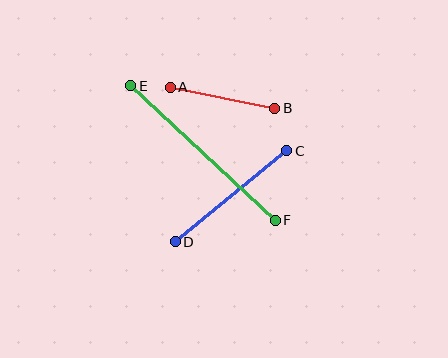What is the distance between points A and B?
The distance is approximately 107 pixels.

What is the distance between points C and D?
The distance is approximately 144 pixels.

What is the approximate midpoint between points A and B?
The midpoint is at approximately (222, 98) pixels.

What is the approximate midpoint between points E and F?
The midpoint is at approximately (203, 153) pixels.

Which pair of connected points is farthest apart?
Points E and F are farthest apart.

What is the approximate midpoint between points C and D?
The midpoint is at approximately (231, 196) pixels.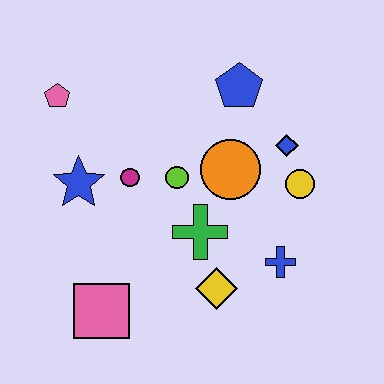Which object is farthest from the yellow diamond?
The pink pentagon is farthest from the yellow diamond.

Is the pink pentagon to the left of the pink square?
Yes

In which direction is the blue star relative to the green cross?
The blue star is to the left of the green cross.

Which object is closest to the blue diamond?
The yellow circle is closest to the blue diamond.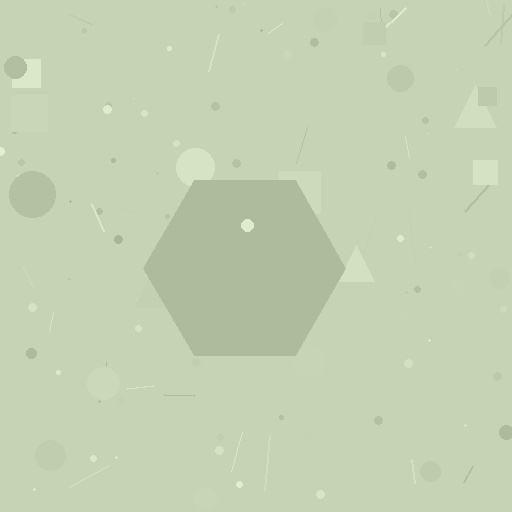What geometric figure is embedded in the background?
A hexagon is embedded in the background.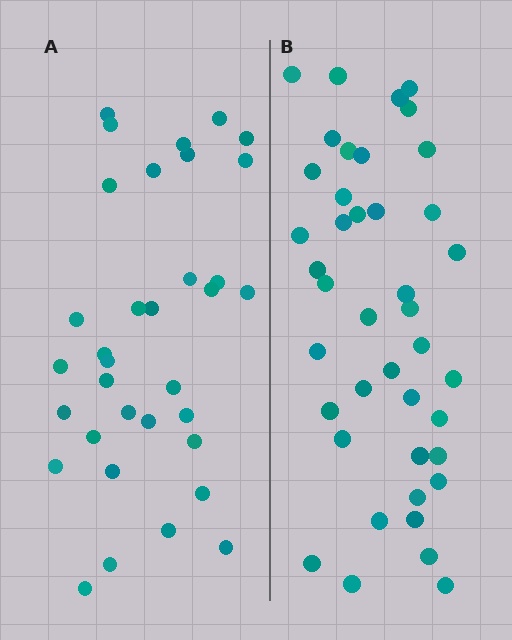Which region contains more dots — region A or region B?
Region B (the right region) has more dots.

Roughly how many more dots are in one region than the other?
Region B has roughly 8 or so more dots than region A.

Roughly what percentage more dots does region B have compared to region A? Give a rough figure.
About 20% more.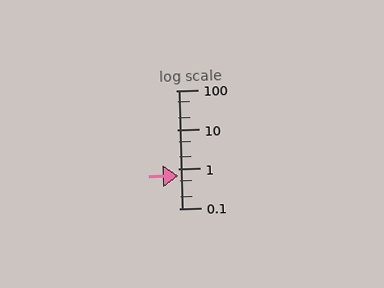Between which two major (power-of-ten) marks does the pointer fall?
The pointer is between 0.1 and 1.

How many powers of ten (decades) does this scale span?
The scale spans 3 decades, from 0.1 to 100.